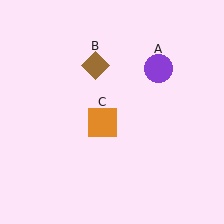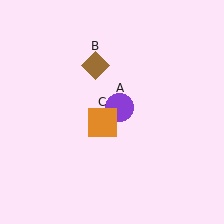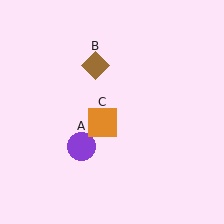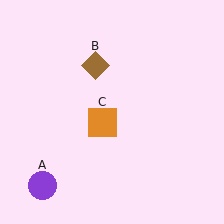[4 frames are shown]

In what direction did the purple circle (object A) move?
The purple circle (object A) moved down and to the left.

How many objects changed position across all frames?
1 object changed position: purple circle (object A).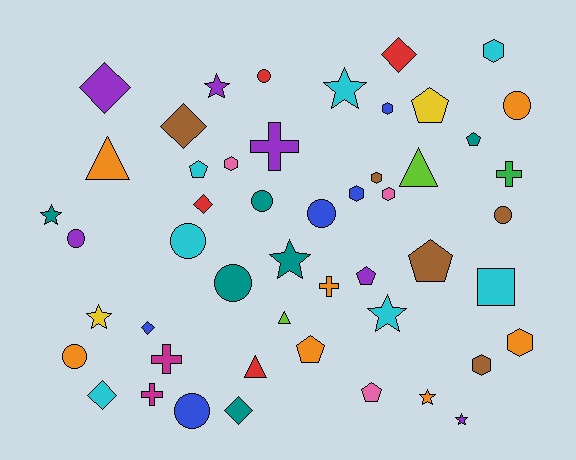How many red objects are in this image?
There are 4 red objects.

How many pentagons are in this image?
There are 7 pentagons.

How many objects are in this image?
There are 50 objects.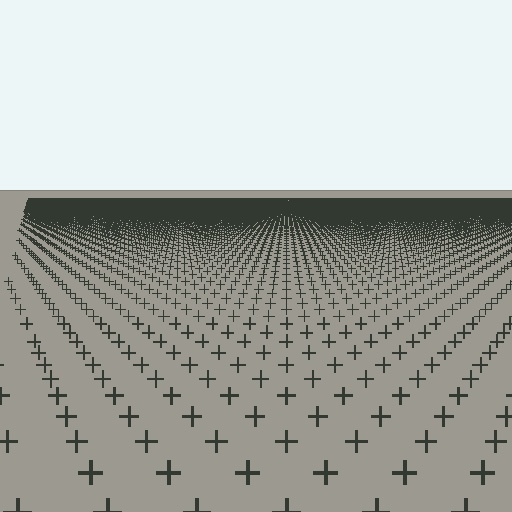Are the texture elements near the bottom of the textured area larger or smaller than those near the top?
Larger. Near the bottom, elements are closer to the viewer and appear at a bigger on-screen size.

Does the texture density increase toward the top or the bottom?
Density increases toward the top.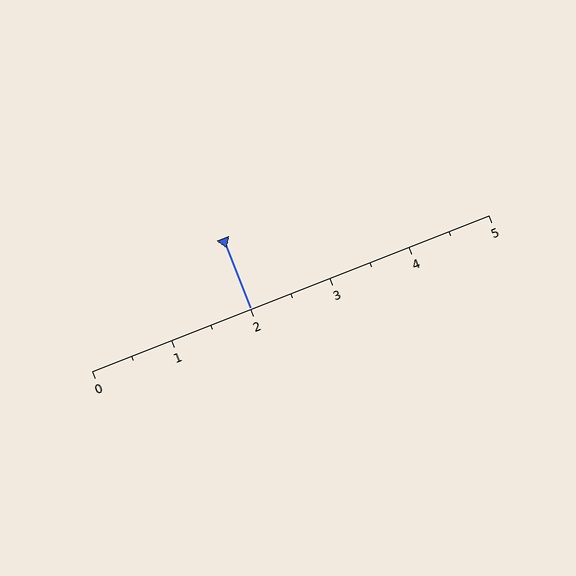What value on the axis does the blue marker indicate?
The marker indicates approximately 2.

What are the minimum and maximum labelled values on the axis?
The axis runs from 0 to 5.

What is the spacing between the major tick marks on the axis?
The major ticks are spaced 1 apart.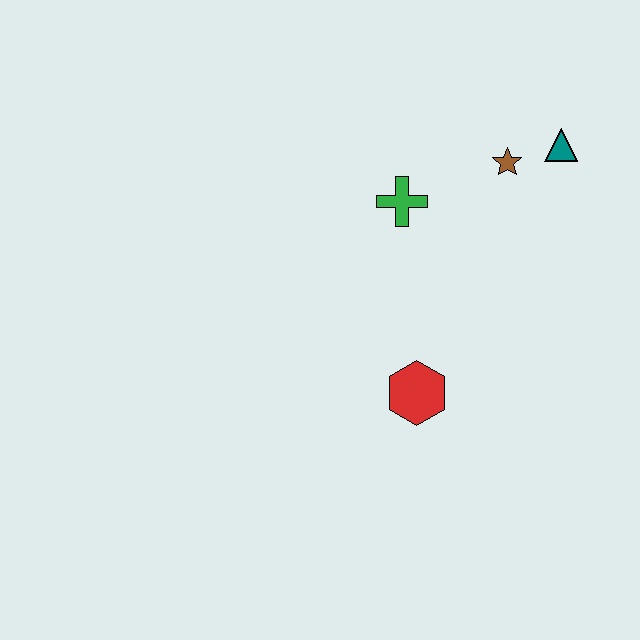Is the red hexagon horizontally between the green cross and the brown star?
Yes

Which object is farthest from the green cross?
The red hexagon is farthest from the green cross.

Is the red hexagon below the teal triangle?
Yes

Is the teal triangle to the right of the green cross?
Yes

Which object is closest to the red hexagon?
The green cross is closest to the red hexagon.